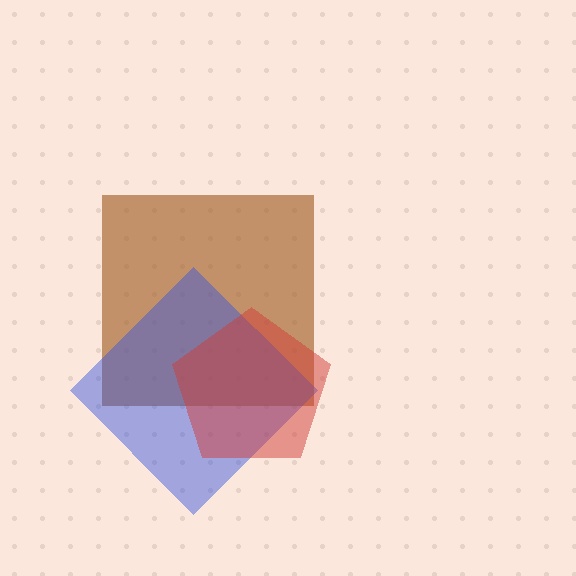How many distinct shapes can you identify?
There are 3 distinct shapes: a brown square, a blue diamond, a red pentagon.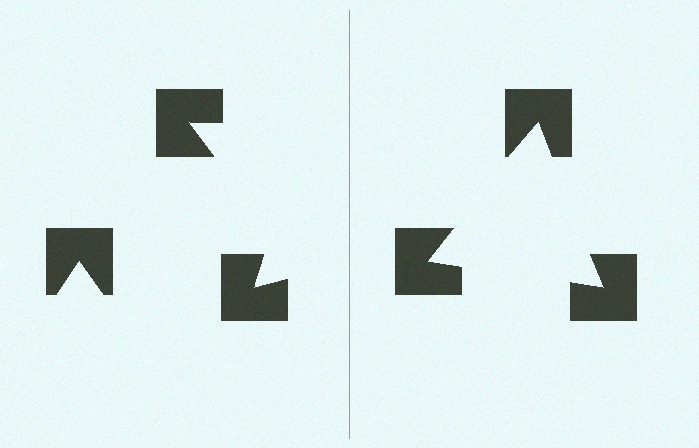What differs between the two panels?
The notched squares are positioned identically on both sides; only the wedge orientations differ. On the right they align to a triangle; on the left they are misaligned.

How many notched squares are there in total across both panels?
6 — 3 on each side.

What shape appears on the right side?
An illusory triangle.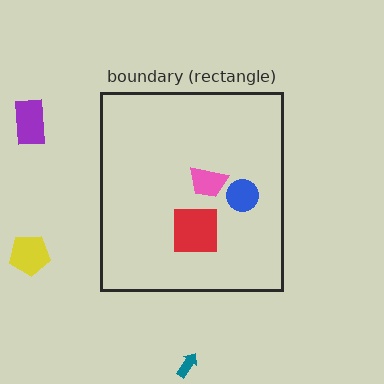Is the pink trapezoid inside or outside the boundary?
Inside.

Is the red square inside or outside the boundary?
Inside.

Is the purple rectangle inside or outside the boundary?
Outside.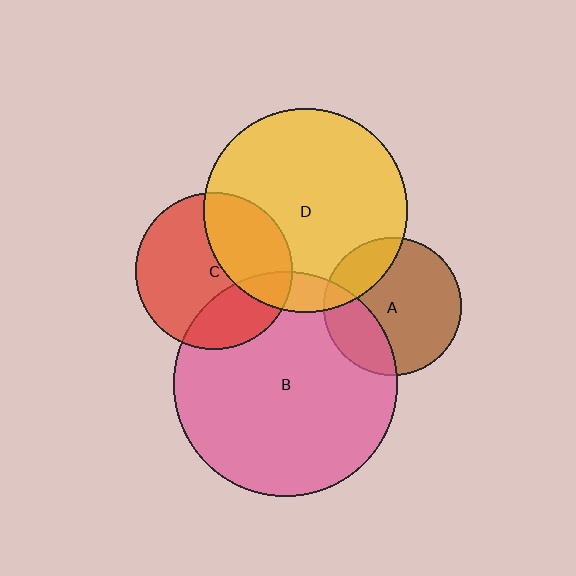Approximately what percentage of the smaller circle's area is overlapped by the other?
Approximately 25%.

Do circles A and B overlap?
Yes.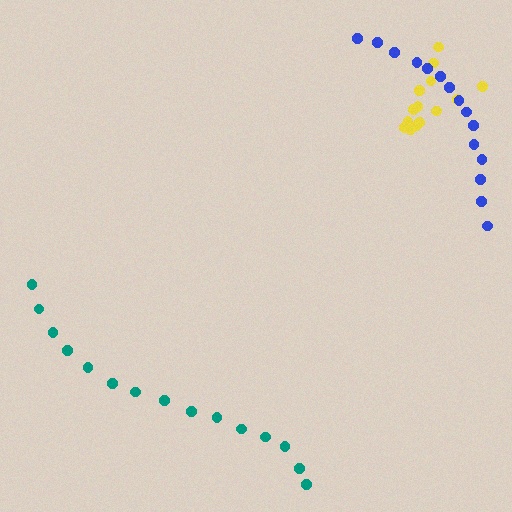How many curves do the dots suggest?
There are 3 distinct paths.